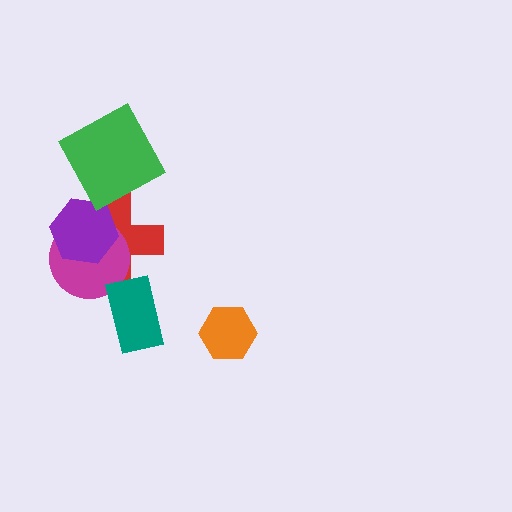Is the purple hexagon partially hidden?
No, no other shape covers it.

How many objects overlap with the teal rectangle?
0 objects overlap with the teal rectangle.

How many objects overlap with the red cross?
2 objects overlap with the red cross.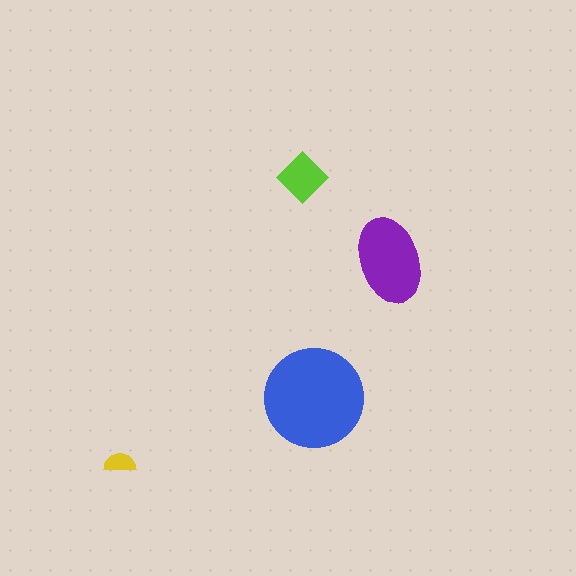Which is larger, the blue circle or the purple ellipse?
The blue circle.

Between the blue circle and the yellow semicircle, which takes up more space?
The blue circle.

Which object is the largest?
The blue circle.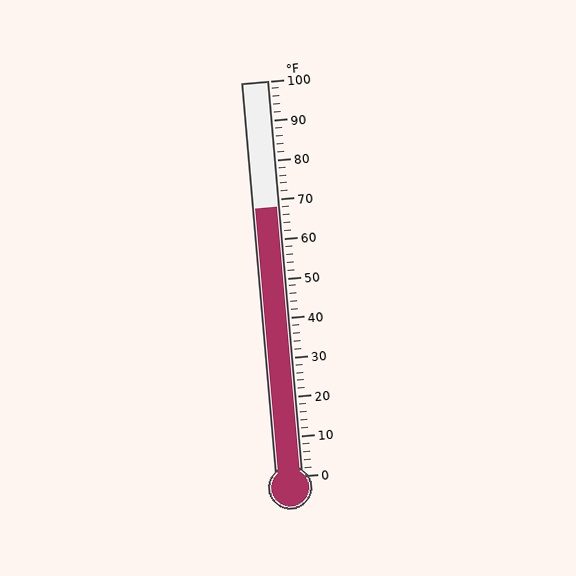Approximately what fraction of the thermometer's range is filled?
The thermometer is filled to approximately 70% of its range.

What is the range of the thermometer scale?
The thermometer scale ranges from 0°F to 100°F.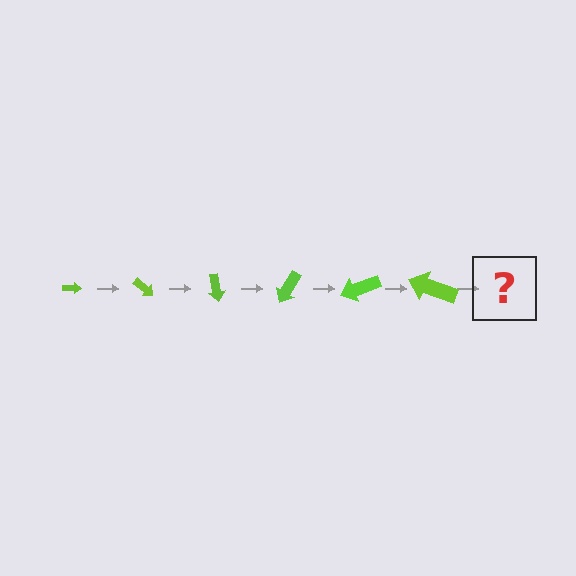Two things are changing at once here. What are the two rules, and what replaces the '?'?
The two rules are that the arrow grows larger each step and it rotates 40 degrees each step. The '?' should be an arrow, larger than the previous one and rotated 240 degrees from the start.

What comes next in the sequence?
The next element should be an arrow, larger than the previous one and rotated 240 degrees from the start.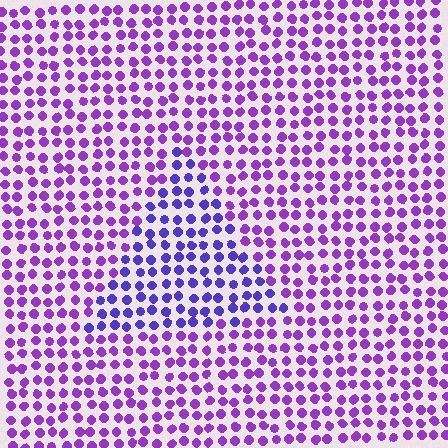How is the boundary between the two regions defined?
The boundary is defined purely by a slight shift in hue (about 30 degrees). Spacing, size, and orientation are identical on both sides.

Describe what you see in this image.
The image is filled with small purple elements in a uniform arrangement. A triangle-shaped region is visible where the elements are tinted to a slightly different hue, forming a subtle color boundary.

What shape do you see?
I see a triangle.